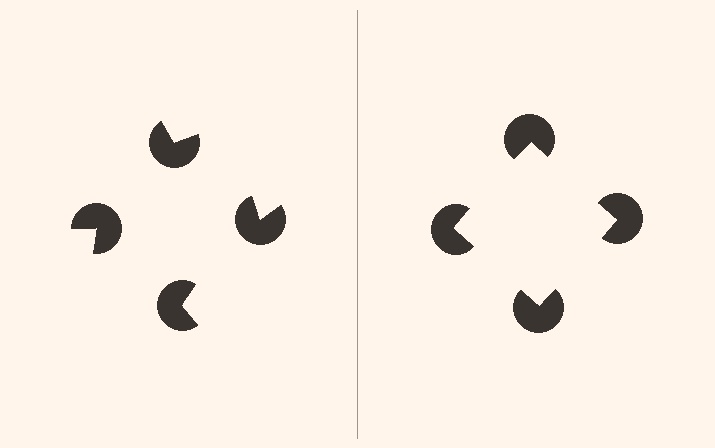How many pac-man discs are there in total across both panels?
8 — 4 on each side.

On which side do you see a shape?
An illusory square appears on the right side. On the left side the wedge cuts are rotated, so no coherent shape forms.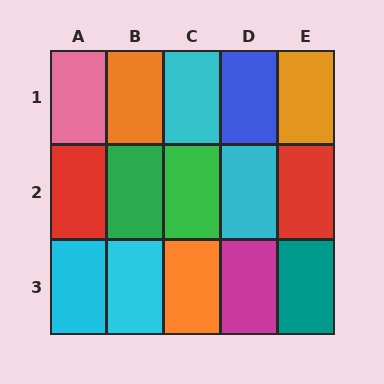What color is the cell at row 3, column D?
Magenta.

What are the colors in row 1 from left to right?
Pink, orange, cyan, blue, orange.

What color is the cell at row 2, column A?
Red.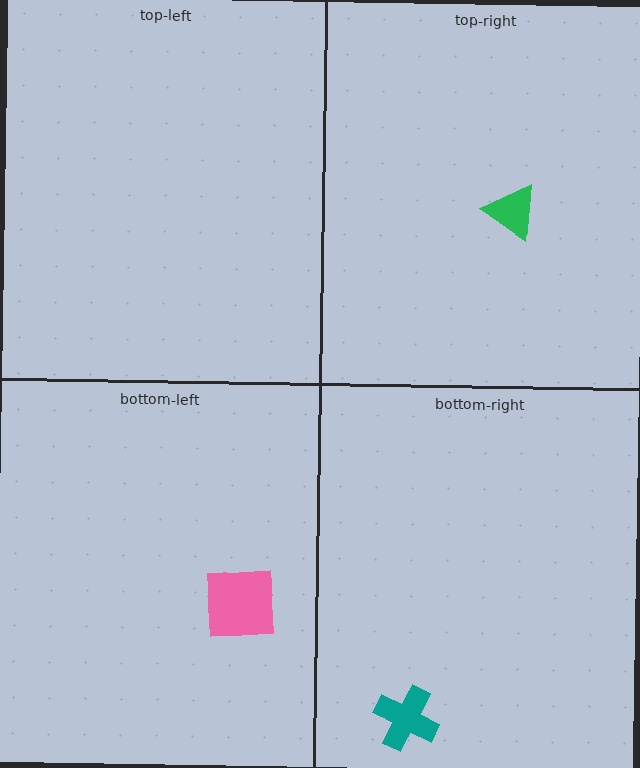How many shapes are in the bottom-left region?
1.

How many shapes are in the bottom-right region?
1.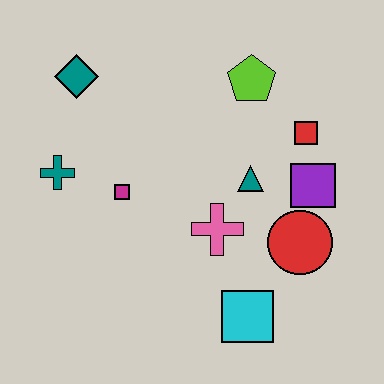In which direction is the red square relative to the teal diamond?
The red square is to the right of the teal diamond.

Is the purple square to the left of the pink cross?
No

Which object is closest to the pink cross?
The teal triangle is closest to the pink cross.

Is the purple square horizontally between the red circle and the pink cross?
No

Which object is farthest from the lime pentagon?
The cyan square is farthest from the lime pentagon.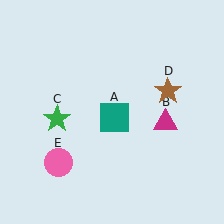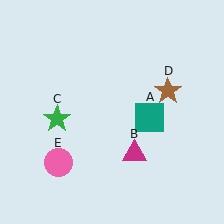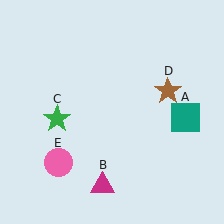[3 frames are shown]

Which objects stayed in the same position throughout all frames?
Green star (object C) and brown star (object D) and pink circle (object E) remained stationary.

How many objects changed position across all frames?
2 objects changed position: teal square (object A), magenta triangle (object B).